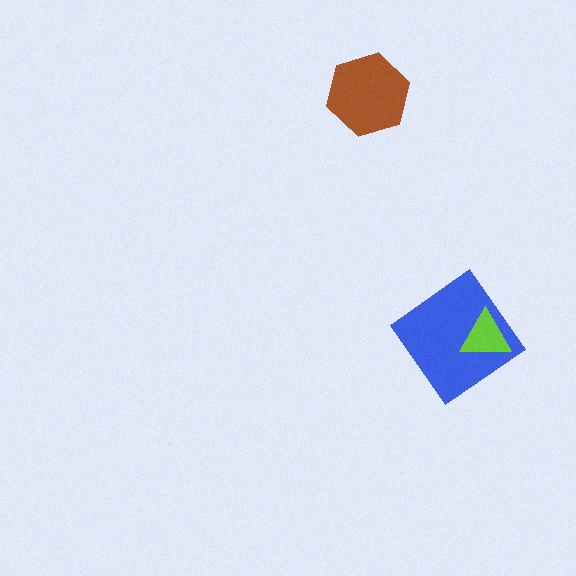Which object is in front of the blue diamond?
The lime triangle is in front of the blue diamond.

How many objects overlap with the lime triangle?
1 object overlaps with the lime triangle.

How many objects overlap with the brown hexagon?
0 objects overlap with the brown hexagon.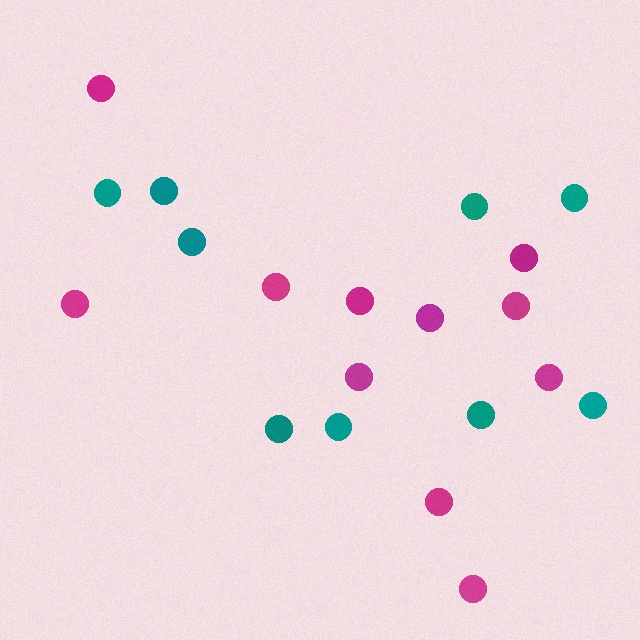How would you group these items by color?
There are 2 groups: one group of teal circles (9) and one group of magenta circles (11).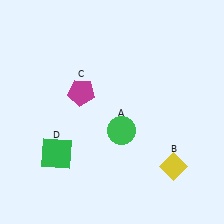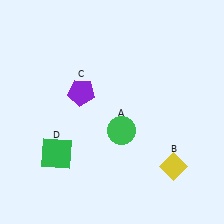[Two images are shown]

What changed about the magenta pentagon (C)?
In Image 1, C is magenta. In Image 2, it changed to purple.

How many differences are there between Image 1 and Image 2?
There is 1 difference between the two images.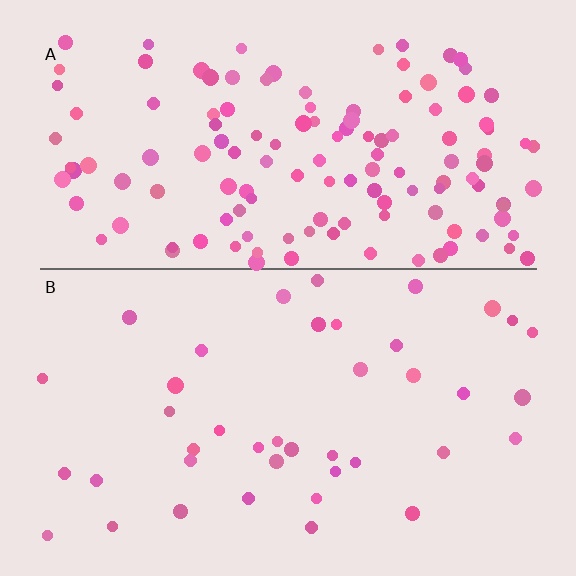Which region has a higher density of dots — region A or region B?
A (the top).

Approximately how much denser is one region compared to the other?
Approximately 3.3× — region A over region B.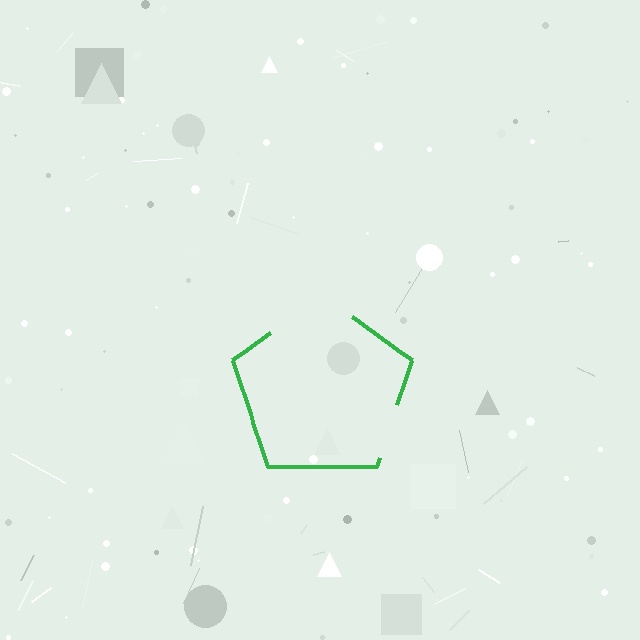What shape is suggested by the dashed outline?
The dashed outline suggests a pentagon.